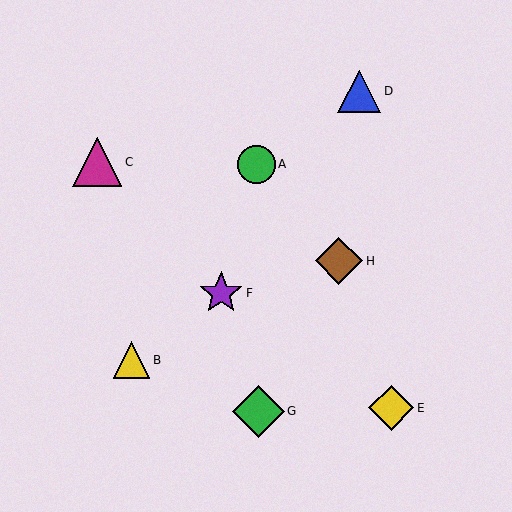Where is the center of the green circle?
The center of the green circle is at (256, 164).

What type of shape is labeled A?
Shape A is a green circle.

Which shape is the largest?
The green diamond (labeled G) is the largest.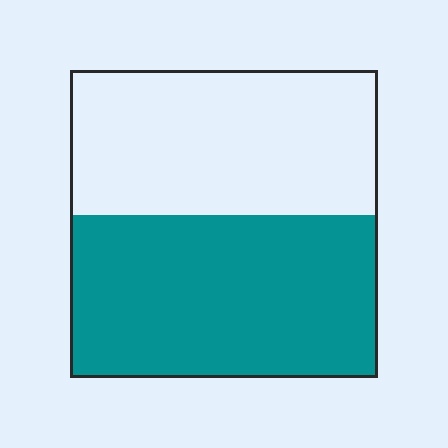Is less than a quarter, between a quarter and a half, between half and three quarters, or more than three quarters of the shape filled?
Between half and three quarters.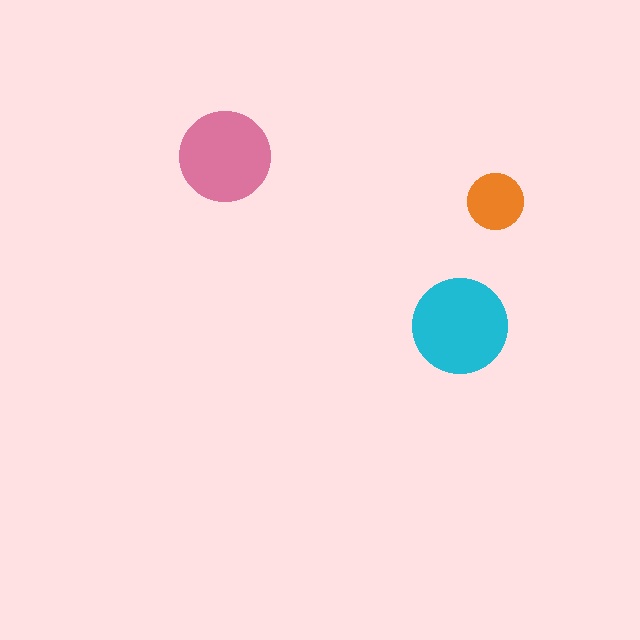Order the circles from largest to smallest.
the cyan one, the pink one, the orange one.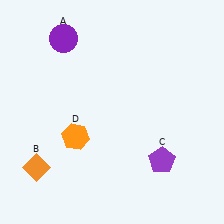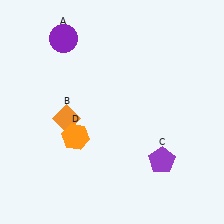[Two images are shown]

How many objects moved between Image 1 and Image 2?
1 object moved between the two images.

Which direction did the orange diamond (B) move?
The orange diamond (B) moved up.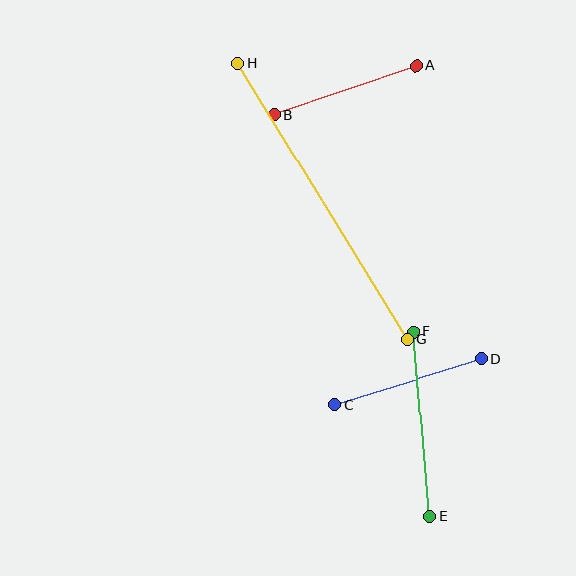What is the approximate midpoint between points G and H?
The midpoint is at approximately (323, 201) pixels.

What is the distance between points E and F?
The distance is approximately 186 pixels.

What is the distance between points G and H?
The distance is approximately 323 pixels.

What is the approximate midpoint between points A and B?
The midpoint is at approximately (345, 90) pixels.